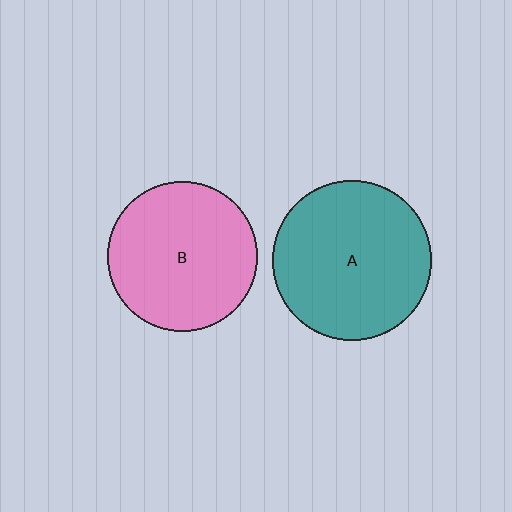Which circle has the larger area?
Circle A (teal).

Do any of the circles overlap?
No, none of the circles overlap.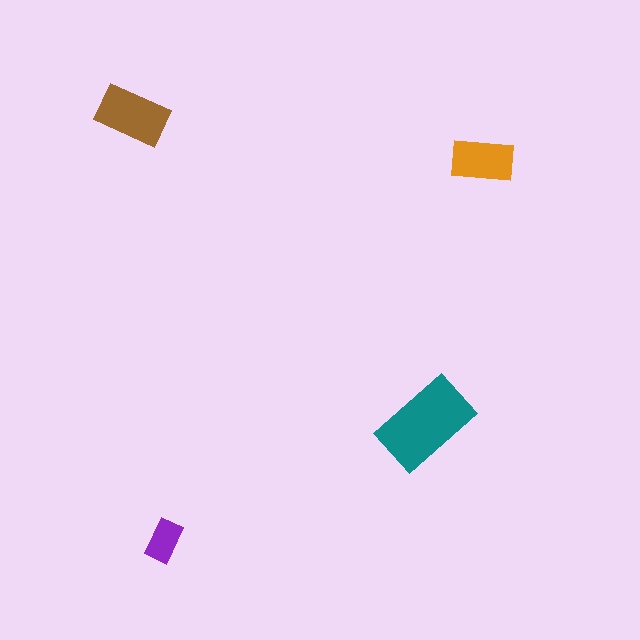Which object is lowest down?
The purple rectangle is bottommost.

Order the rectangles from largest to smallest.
the teal one, the brown one, the orange one, the purple one.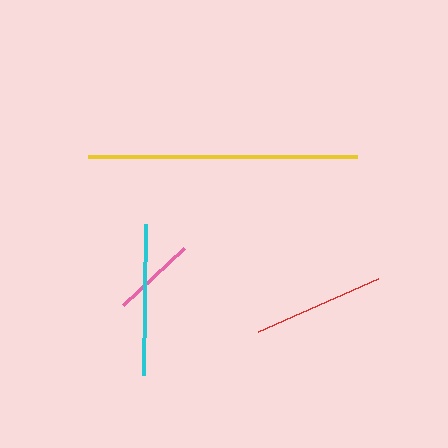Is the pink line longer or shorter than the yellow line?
The yellow line is longer than the pink line.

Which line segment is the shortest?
The pink line is the shortest at approximately 84 pixels.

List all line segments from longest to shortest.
From longest to shortest: yellow, cyan, red, pink.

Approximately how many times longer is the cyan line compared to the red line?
The cyan line is approximately 1.2 times the length of the red line.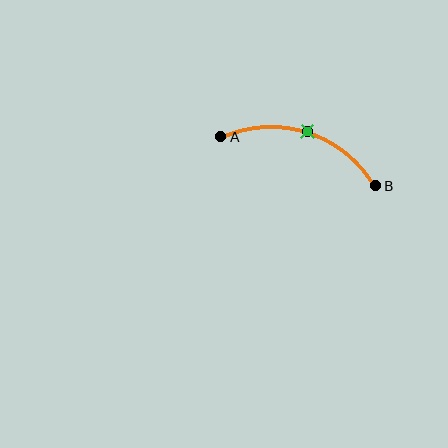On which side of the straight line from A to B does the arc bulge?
The arc bulges above the straight line connecting A and B.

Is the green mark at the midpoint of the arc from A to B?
Yes. The green mark lies on the arc at equal arc-length from both A and B — it is the arc midpoint.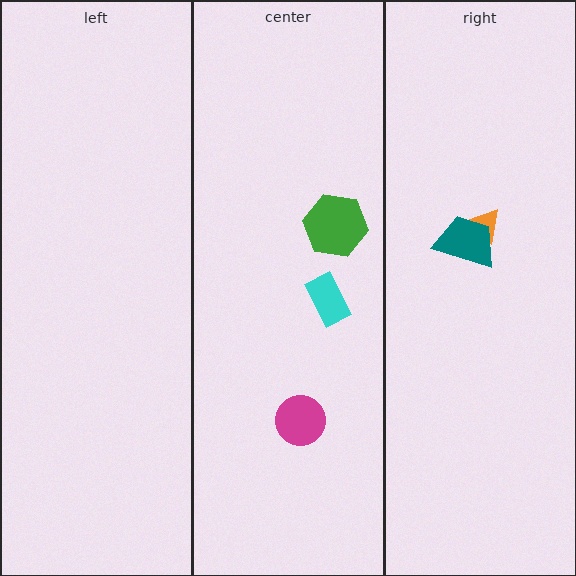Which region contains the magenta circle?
The center region.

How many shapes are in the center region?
3.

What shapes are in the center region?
The magenta circle, the cyan rectangle, the green hexagon.